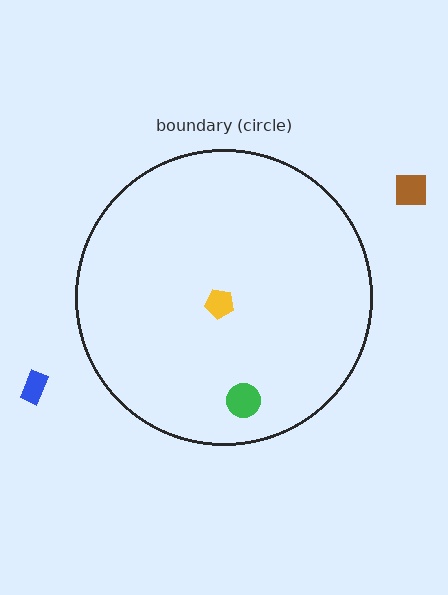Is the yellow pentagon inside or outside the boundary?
Inside.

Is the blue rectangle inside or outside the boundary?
Outside.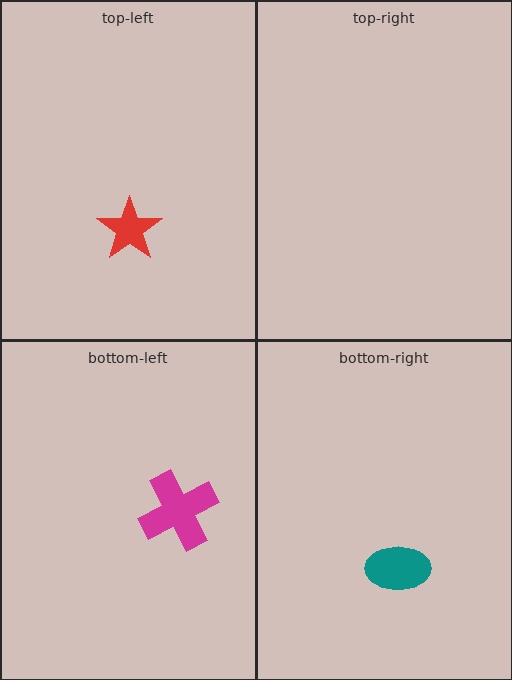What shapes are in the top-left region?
The red star.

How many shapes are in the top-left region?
1.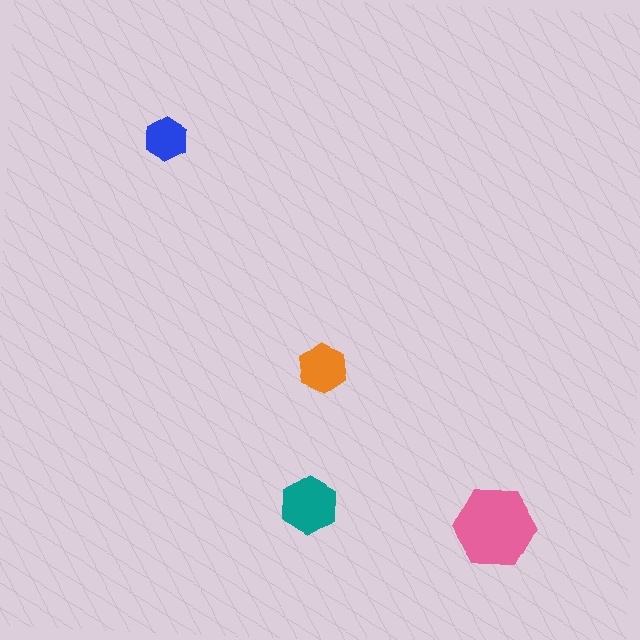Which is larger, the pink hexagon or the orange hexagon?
The pink one.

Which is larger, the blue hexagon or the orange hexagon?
The orange one.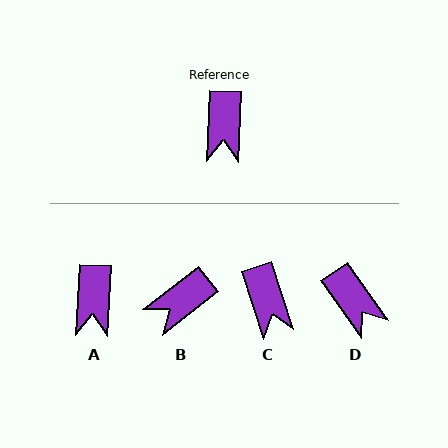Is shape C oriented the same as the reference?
No, it is off by about 21 degrees.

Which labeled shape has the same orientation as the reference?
A.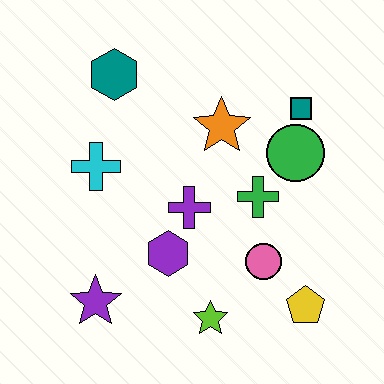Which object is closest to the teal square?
The green circle is closest to the teal square.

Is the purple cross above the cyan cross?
No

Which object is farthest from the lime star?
The teal hexagon is farthest from the lime star.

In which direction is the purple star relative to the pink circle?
The purple star is to the left of the pink circle.